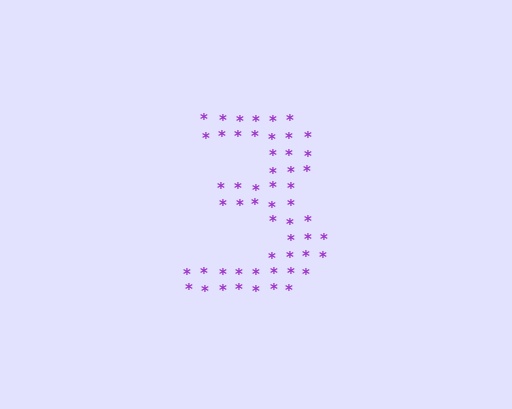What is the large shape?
The large shape is the digit 3.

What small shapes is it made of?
It is made of small asterisks.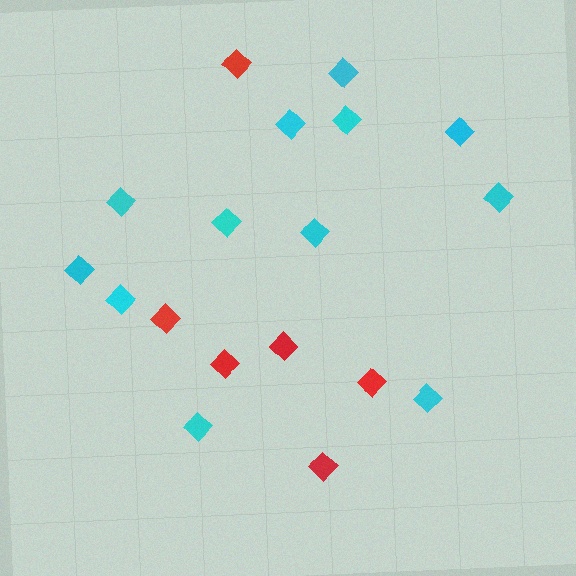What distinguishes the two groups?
There are 2 groups: one group of red diamonds (6) and one group of cyan diamonds (12).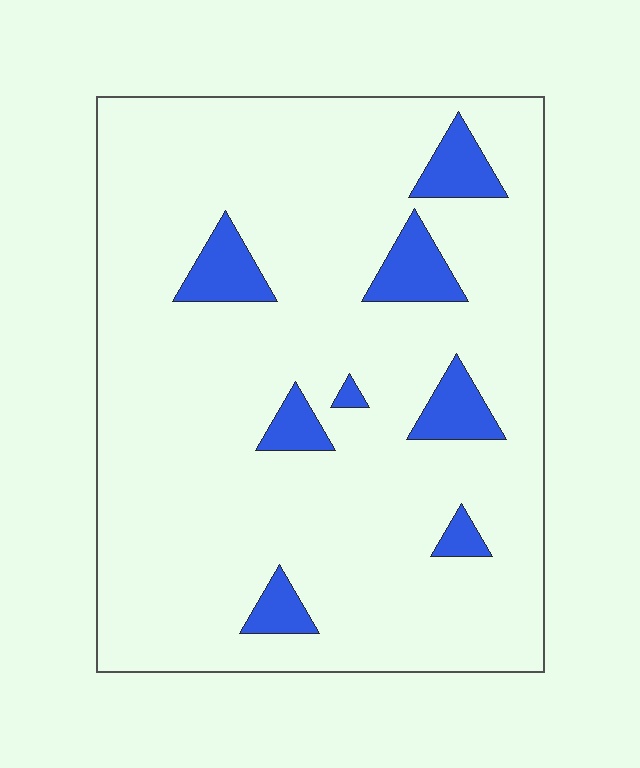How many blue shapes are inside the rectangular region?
8.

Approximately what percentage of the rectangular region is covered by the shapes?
Approximately 10%.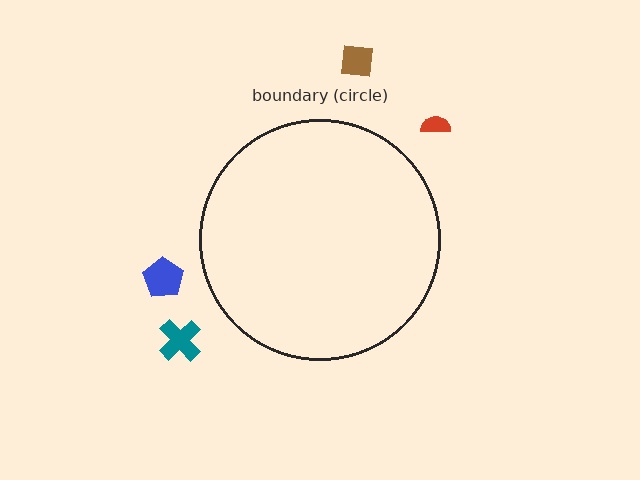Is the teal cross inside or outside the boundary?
Outside.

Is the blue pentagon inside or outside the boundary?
Outside.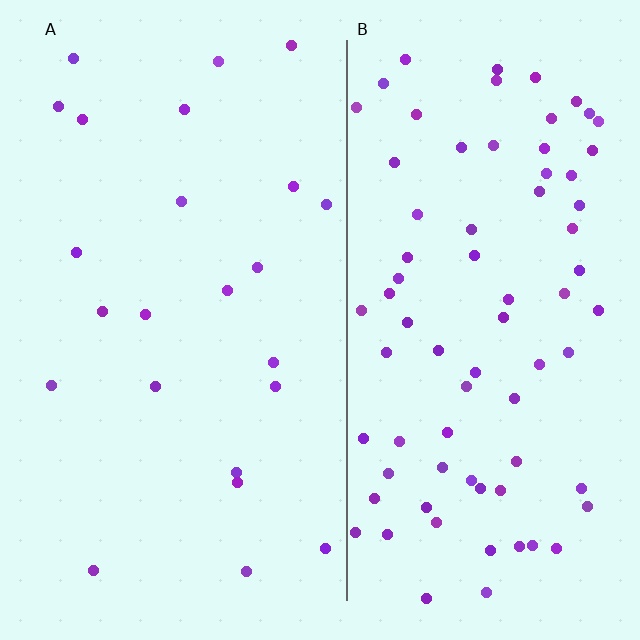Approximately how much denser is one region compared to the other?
Approximately 3.3× — region B over region A.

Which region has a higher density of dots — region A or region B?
B (the right).